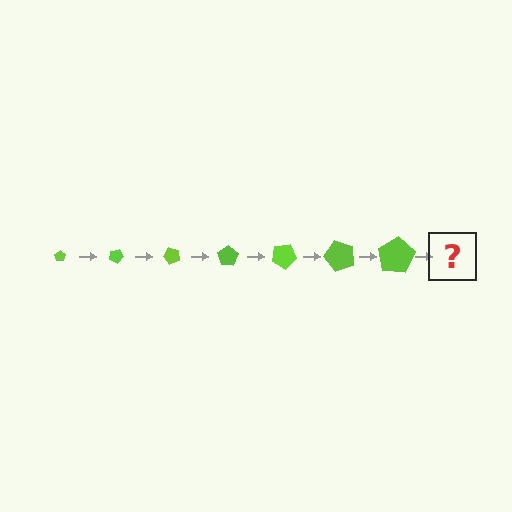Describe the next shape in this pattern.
It should be a pentagon, larger than the previous one and rotated 175 degrees from the start.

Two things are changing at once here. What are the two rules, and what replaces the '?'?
The two rules are that the pentagon grows larger each step and it rotates 25 degrees each step. The '?' should be a pentagon, larger than the previous one and rotated 175 degrees from the start.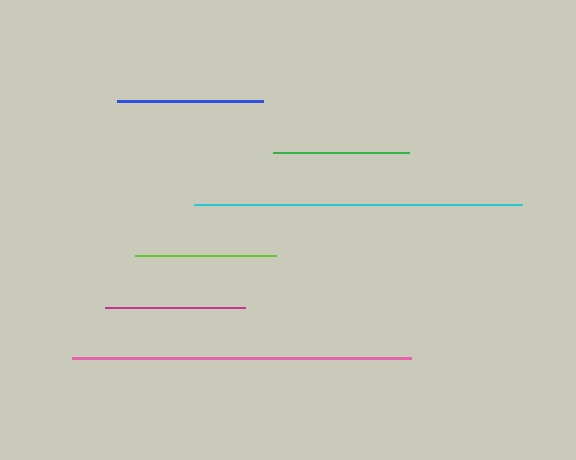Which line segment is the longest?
The pink line is the longest at approximately 339 pixels.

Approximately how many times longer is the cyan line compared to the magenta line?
The cyan line is approximately 2.3 times the length of the magenta line.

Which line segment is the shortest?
The green line is the shortest at approximately 137 pixels.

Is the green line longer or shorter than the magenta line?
The magenta line is longer than the green line.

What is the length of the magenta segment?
The magenta segment is approximately 140 pixels long.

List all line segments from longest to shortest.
From longest to shortest: pink, cyan, blue, lime, magenta, green.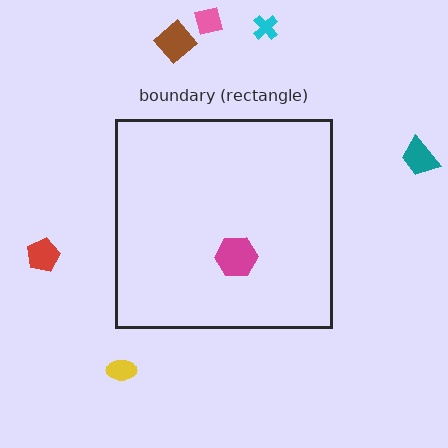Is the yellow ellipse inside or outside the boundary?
Outside.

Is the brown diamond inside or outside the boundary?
Outside.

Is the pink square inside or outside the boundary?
Outside.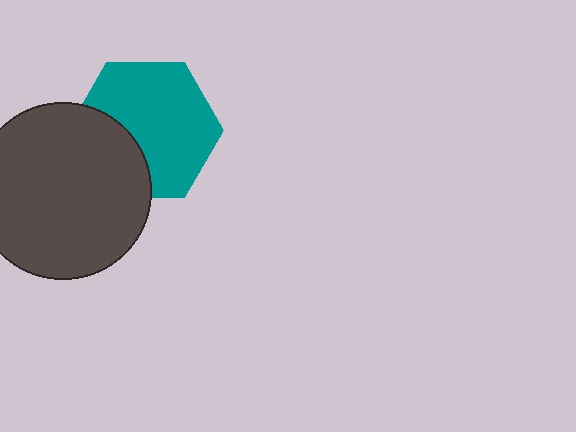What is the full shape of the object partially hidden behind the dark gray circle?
The partially hidden object is a teal hexagon.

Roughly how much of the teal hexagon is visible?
Most of it is visible (roughly 70%).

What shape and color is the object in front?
The object in front is a dark gray circle.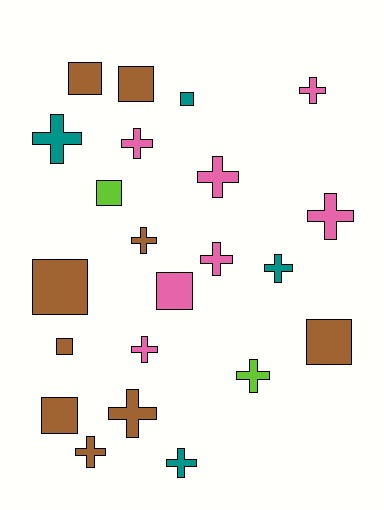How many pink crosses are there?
There are 6 pink crosses.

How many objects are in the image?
There are 22 objects.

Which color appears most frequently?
Brown, with 9 objects.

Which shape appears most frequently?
Cross, with 13 objects.